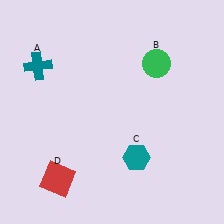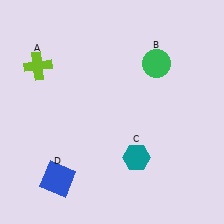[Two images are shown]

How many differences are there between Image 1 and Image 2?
There are 2 differences between the two images.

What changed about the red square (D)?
In Image 1, D is red. In Image 2, it changed to blue.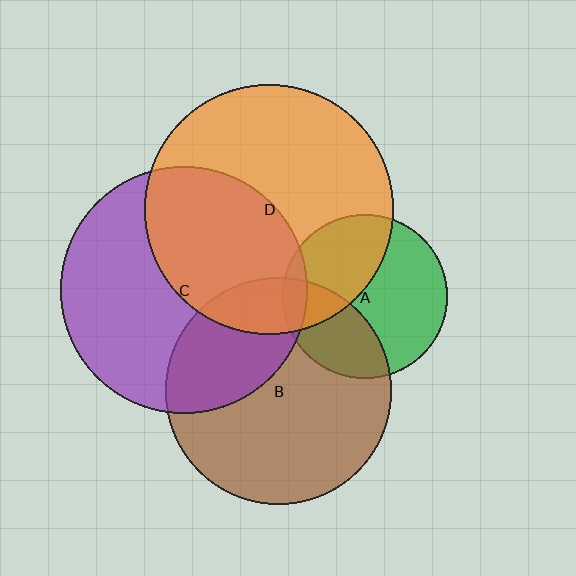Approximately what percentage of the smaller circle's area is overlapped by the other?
Approximately 45%.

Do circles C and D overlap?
Yes.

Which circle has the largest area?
Circle D (orange).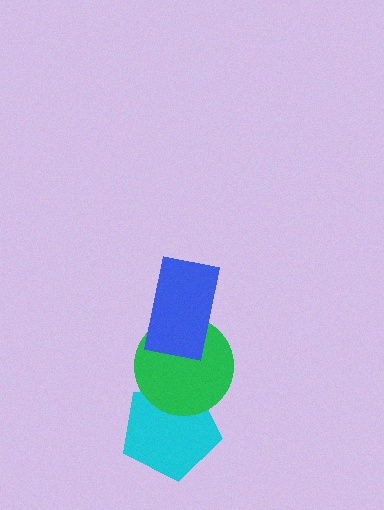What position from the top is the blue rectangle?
The blue rectangle is 1st from the top.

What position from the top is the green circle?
The green circle is 2nd from the top.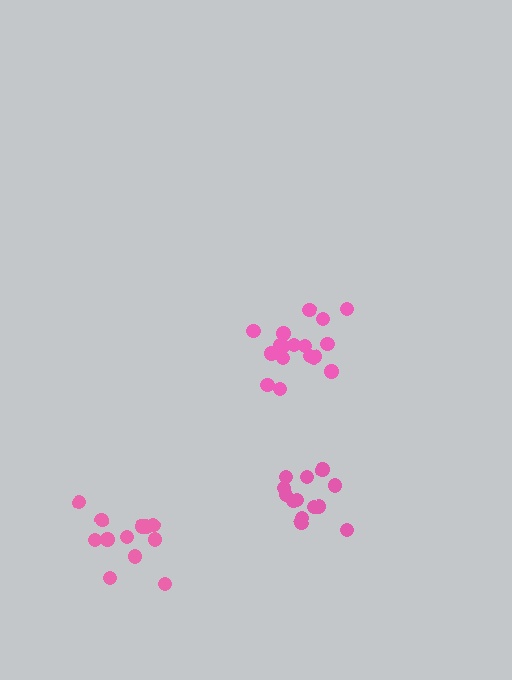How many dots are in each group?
Group 1: 17 dots, Group 2: 12 dots, Group 3: 13 dots (42 total).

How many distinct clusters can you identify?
There are 3 distinct clusters.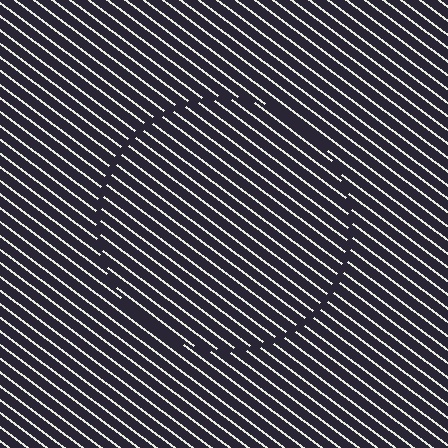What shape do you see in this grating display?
An illusory circle. The interior of the shape contains the same grating, shifted by half a period — the contour is defined by the phase discontinuity where line-ends from the inner and outer gratings abut.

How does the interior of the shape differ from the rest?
The interior of the shape contains the same grating, shifted by half a period — the contour is defined by the phase discontinuity where line-ends from the inner and outer gratings abut.